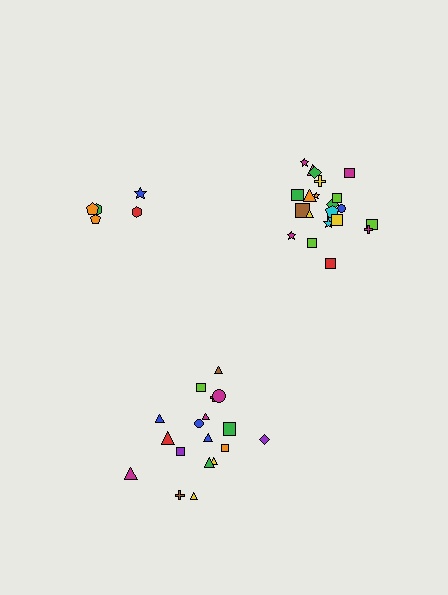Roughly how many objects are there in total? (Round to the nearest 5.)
Roughly 45 objects in total.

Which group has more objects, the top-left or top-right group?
The top-right group.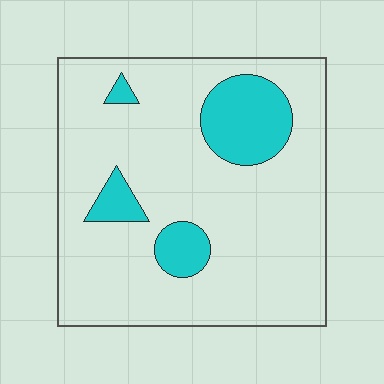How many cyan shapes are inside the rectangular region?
4.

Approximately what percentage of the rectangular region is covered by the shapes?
Approximately 15%.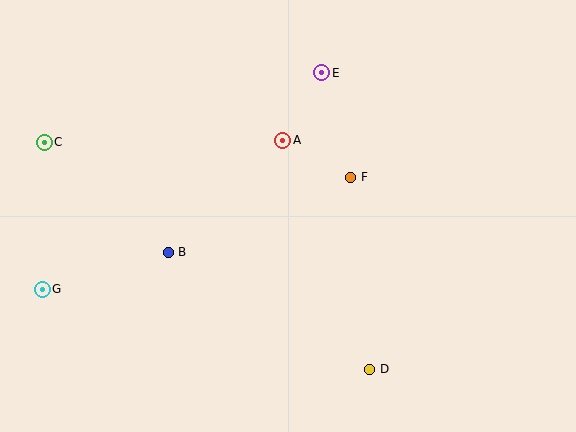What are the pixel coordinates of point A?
Point A is at (283, 140).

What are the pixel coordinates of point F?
Point F is at (351, 177).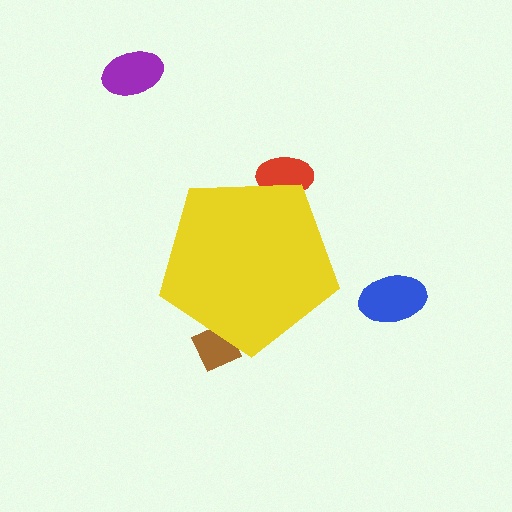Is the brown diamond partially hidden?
Yes, the brown diamond is partially hidden behind the yellow pentagon.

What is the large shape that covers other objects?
A yellow pentagon.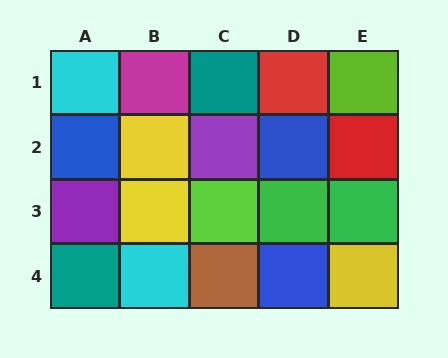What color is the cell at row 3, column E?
Green.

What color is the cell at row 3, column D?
Green.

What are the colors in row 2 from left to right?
Blue, yellow, purple, blue, red.